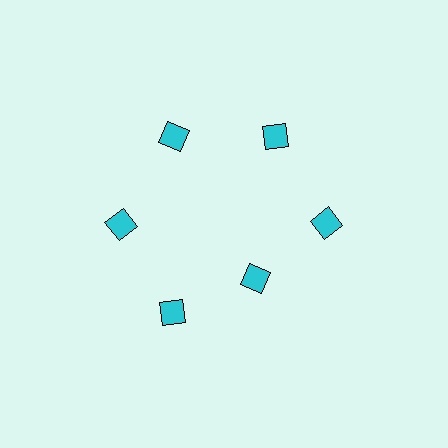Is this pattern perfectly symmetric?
No. The 6 cyan diamonds are arranged in a ring, but one element near the 5 o'clock position is pulled inward toward the center, breaking the 6-fold rotational symmetry.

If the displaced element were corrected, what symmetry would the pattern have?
It would have 6-fold rotational symmetry — the pattern would map onto itself every 60 degrees.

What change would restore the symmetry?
The symmetry would be restored by moving it outward, back onto the ring so that all 6 diamonds sit at equal angles and equal distance from the center.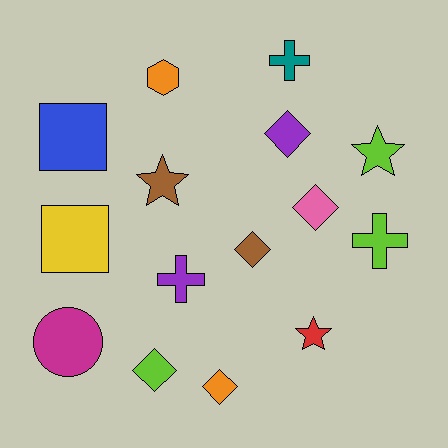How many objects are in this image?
There are 15 objects.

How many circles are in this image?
There is 1 circle.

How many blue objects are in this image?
There is 1 blue object.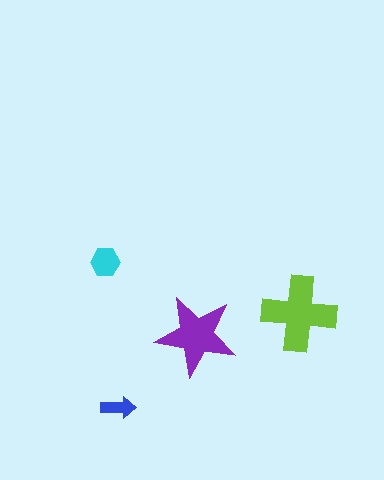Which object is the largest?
The lime cross.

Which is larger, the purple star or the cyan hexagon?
The purple star.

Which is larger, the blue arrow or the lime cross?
The lime cross.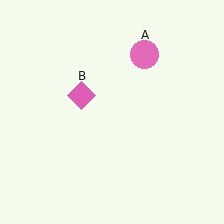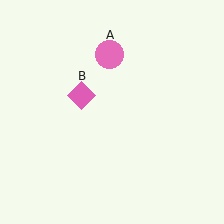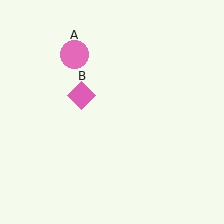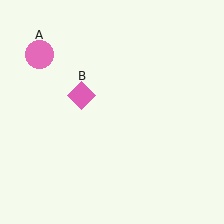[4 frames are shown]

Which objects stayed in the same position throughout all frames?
Pink diamond (object B) remained stationary.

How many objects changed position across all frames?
1 object changed position: pink circle (object A).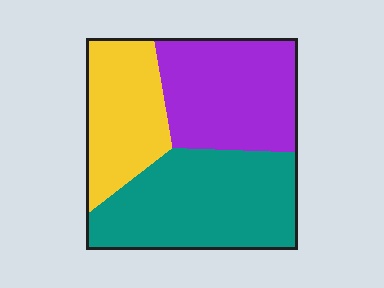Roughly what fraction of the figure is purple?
Purple takes up about one third (1/3) of the figure.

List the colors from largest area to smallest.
From largest to smallest: teal, purple, yellow.